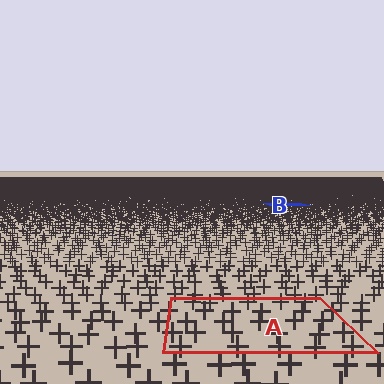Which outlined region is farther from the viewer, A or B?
Region B is farther from the viewer — the texture elements inside it appear smaller and more densely packed.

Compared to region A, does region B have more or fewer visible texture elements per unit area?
Region B has more texture elements per unit area — they are packed more densely because it is farther away.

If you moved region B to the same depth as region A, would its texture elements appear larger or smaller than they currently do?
They would appear larger. At a closer depth, the same texture elements are projected at a bigger on-screen size.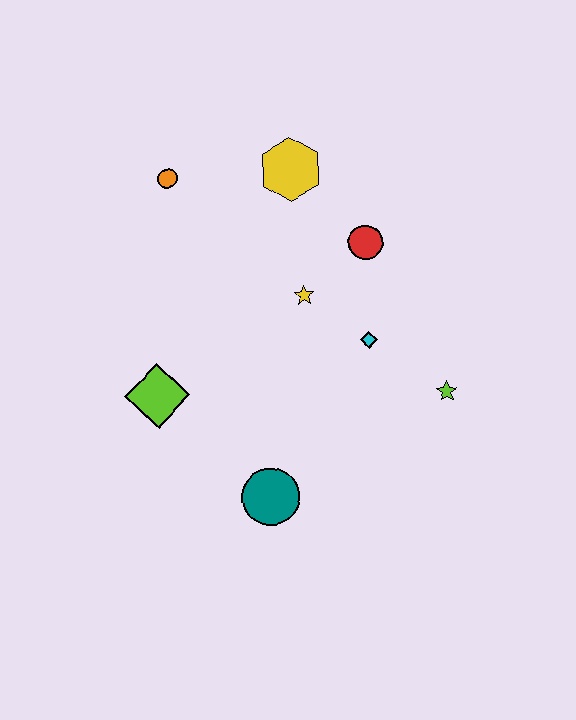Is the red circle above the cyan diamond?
Yes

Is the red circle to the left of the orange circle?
No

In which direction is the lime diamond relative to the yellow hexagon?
The lime diamond is below the yellow hexagon.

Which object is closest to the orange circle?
The yellow hexagon is closest to the orange circle.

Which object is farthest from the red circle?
The teal circle is farthest from the red circle.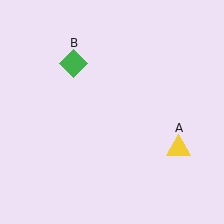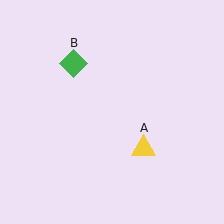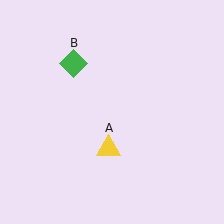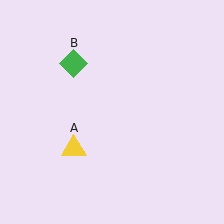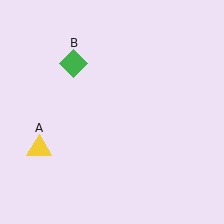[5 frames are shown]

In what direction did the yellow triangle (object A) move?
The yellow triangle (object A) moved left.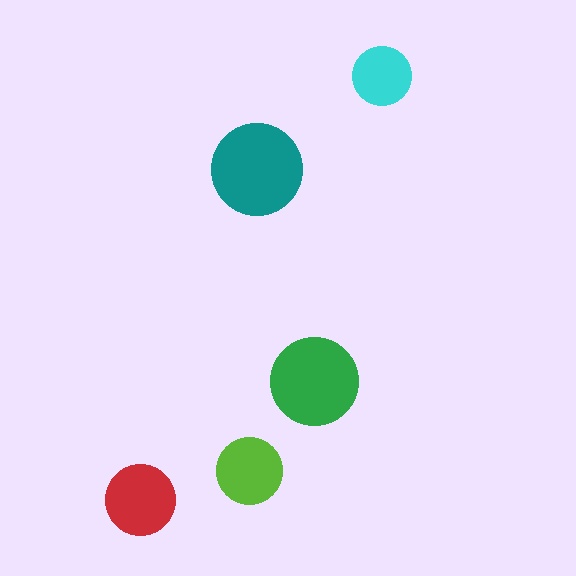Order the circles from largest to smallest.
the teal one, the green one, the red one, the lime one, the cyan one.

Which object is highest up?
The cyan circle is topmost.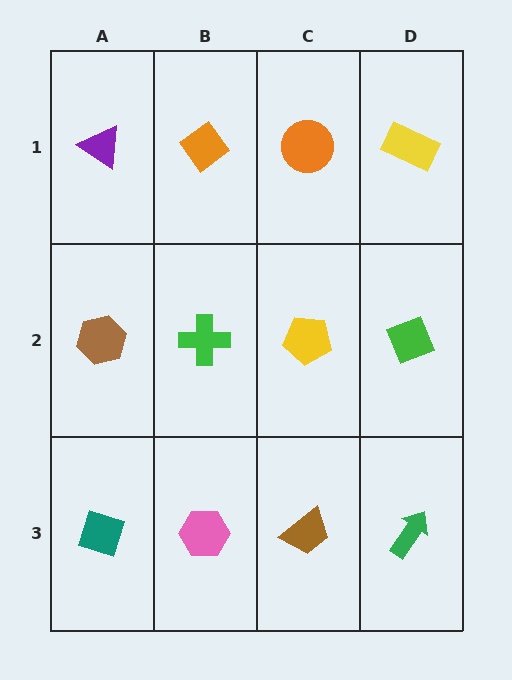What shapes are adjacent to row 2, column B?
An orange diamond (row 1, column B), a pink hexagon (row 3, column B), a brown hexagon (row 2, column A), a yellow pentagon (row 2, column C).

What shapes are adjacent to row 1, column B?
A green cross (row 2, column B), a purple triangle (row 1, column A), an orange circle (row 1, column C).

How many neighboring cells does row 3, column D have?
2.